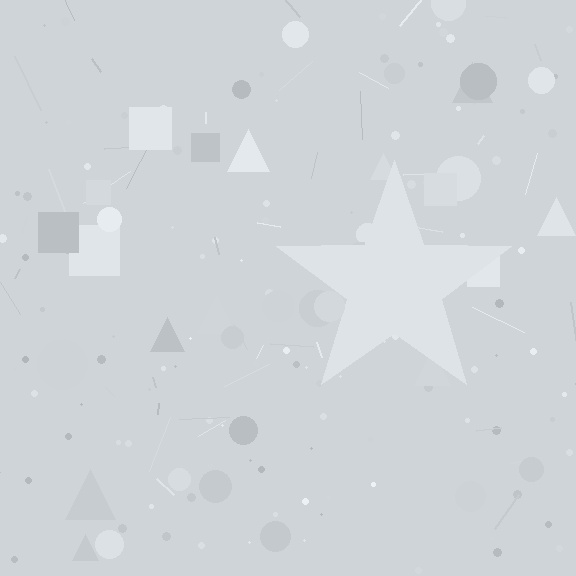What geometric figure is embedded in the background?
A star is embedded in the background.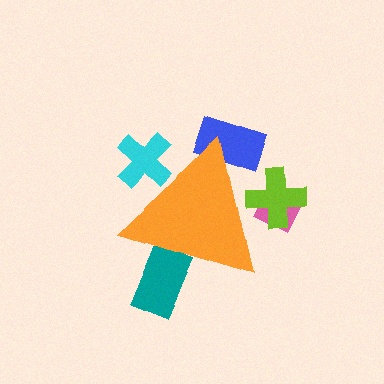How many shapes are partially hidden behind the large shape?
5 shapes are partially hidden.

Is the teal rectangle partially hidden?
Yes, the teal rectangle is partially hidden behind the orange triangle.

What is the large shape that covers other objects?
An orange triangle.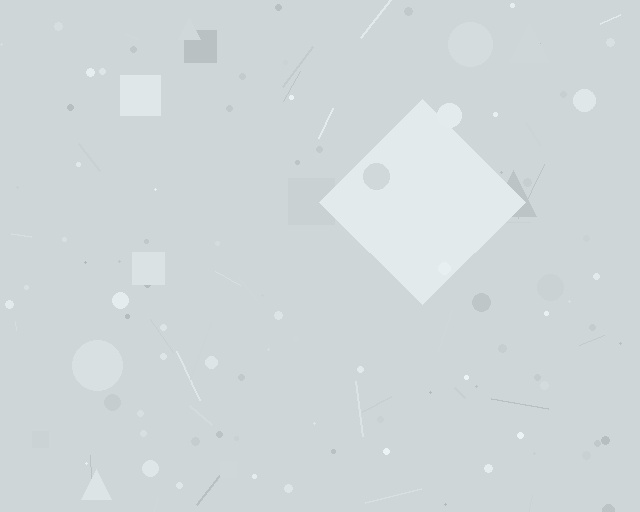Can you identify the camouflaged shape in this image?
The camouflaged shape is a diamond.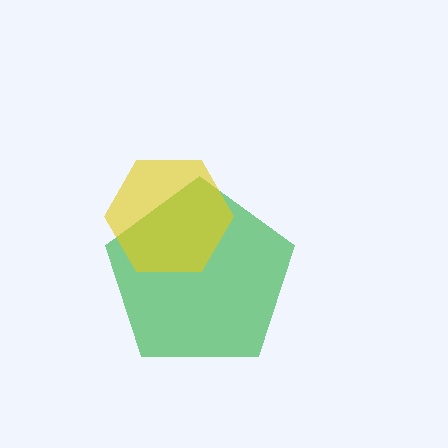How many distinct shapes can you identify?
There are 2 distinct shapes: a green pentagon, a yellow hexagon.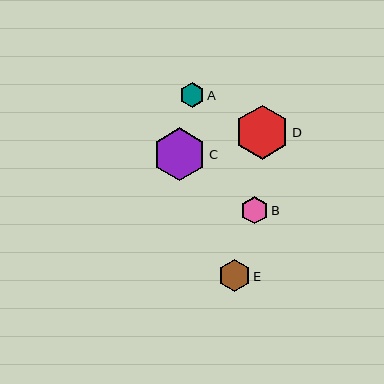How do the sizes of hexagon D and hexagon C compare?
Hexagon D and hexagon C are approximately the same size.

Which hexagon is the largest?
Hexagon D is the largest with a size of approximately 54 pixels.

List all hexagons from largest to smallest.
From largest to smallest: D, C, E, B, A.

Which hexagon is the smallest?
Hexagon A is the smallest with a size of approximately 24 pixels.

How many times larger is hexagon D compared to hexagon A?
Hexagon D is approximately 2.3 times the size of hexagon A.